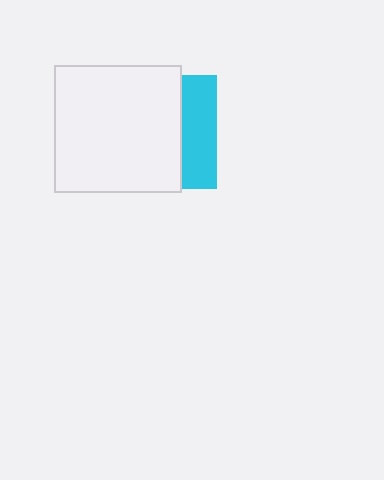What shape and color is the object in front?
The object in front is a white square.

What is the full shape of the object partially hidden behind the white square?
The partially hidden object is a cyan square.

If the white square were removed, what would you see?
You would see the complete cyan square.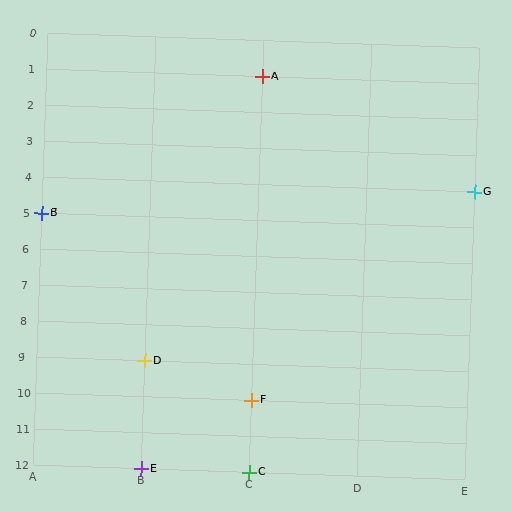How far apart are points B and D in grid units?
Points B and D are 1 column and 4 rows apart (about 4.1 grid units diagonally).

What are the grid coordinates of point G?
Point G is at grid coordinates (E, 4).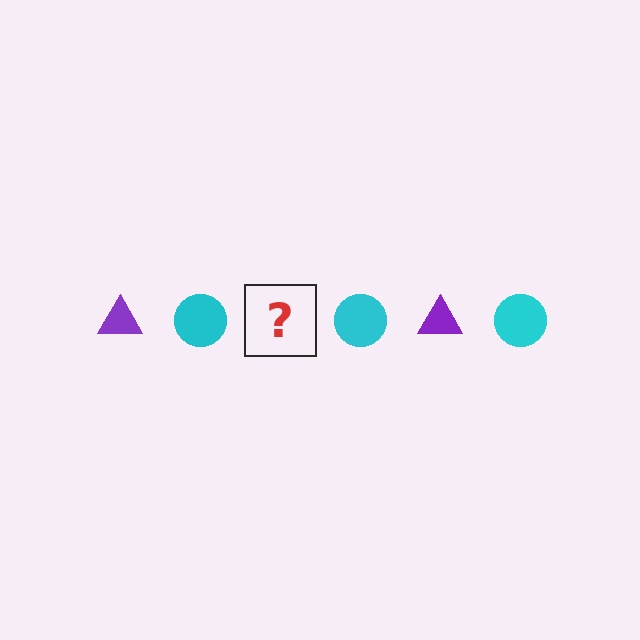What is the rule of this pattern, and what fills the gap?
The rule is that the pattern alternates between purple triangle and cyan circle. The gap should be filled with a purple triangle.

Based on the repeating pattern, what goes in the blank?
The blank should be a purple triangle.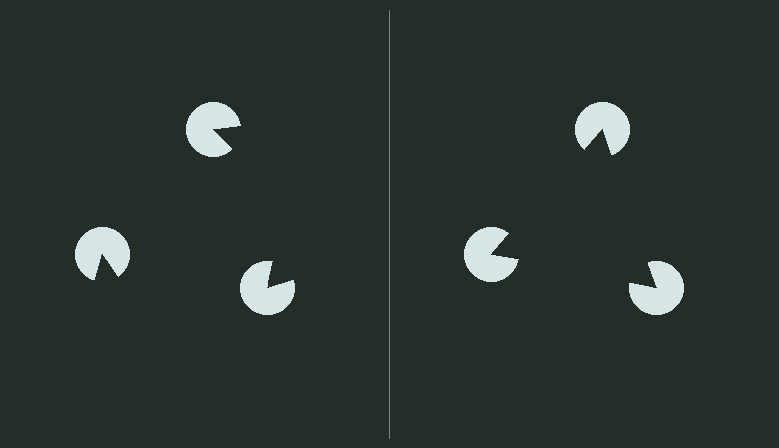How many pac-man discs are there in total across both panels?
6 — 3 on each side.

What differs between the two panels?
The pac-man discs are positioned identically on both sides; only the wedge orientations differ. On the right they align to a triangle; on the left they are misaligned.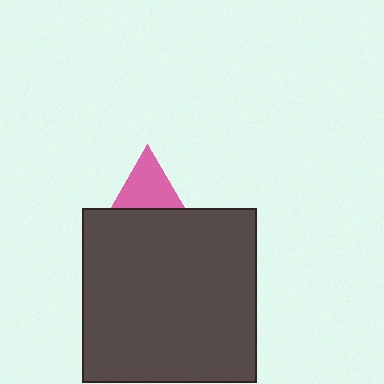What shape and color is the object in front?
The object in front is a dark gray square.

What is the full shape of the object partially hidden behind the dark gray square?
The partially hidden object is a pink triangle.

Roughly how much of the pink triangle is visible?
About half of it is visible (roughly 48%).